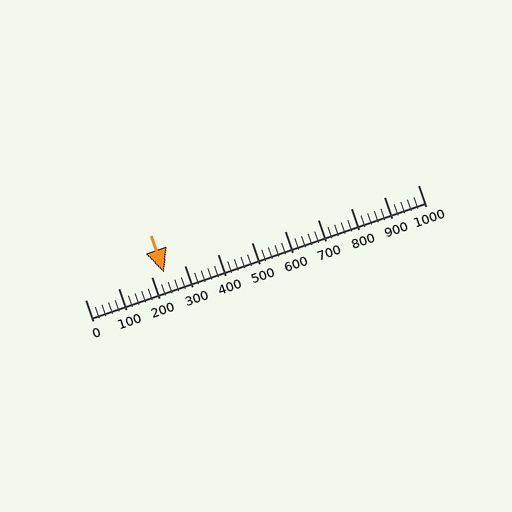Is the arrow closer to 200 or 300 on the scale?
The arrow is closer to 200.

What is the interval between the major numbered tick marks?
The major tick marks are spaced 100 units apart.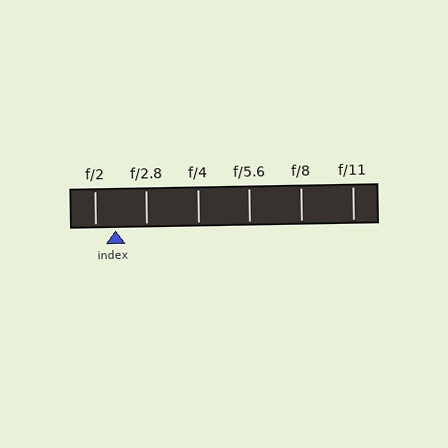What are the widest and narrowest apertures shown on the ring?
The widest aperture shown is f/2 and the narrowest is f/11.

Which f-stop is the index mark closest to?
The index mark is closest to f/2.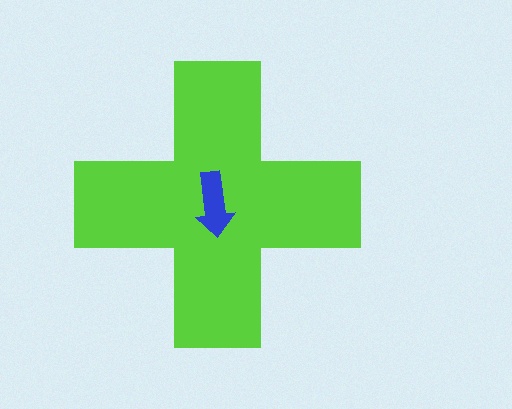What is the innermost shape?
The blue arrow.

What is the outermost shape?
The lime cross.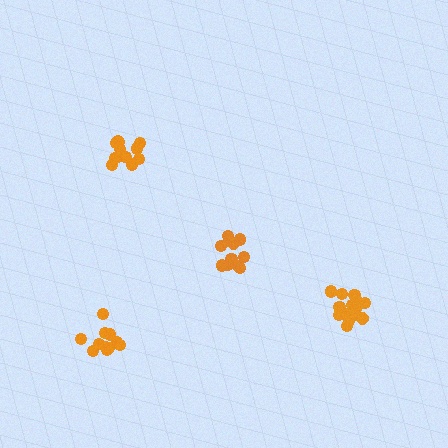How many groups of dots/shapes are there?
There are 4 groups.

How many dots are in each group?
Group 1: 11 dots, Group 2: 11 dots, Group 3: 12 dots, Group 4: 14 dots (48 total).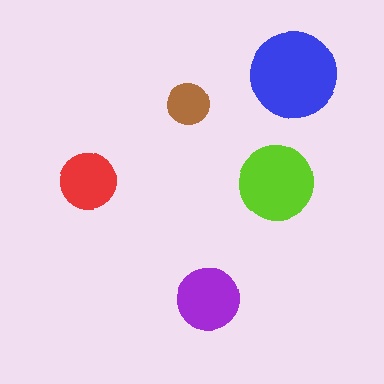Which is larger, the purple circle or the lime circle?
The lime one.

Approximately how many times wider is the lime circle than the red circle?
About 1.5 times wider.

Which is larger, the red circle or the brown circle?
The red one.